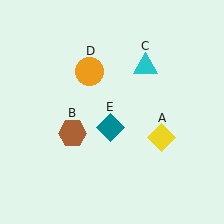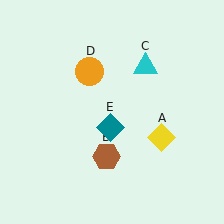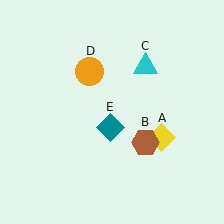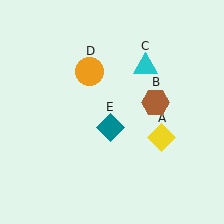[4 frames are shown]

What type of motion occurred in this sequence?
The brown hexagon (object B) rotated counterclockwise around the center of the scene.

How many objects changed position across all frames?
1 object changed position: brown hexagon (object B).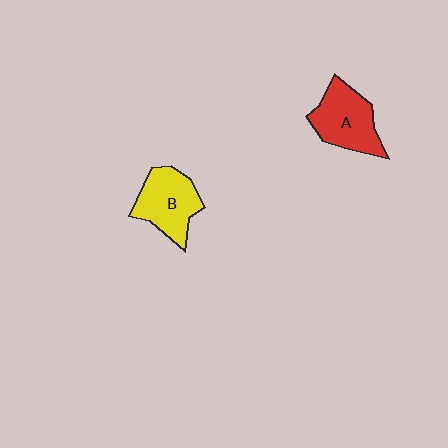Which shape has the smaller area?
Shape B (yellow).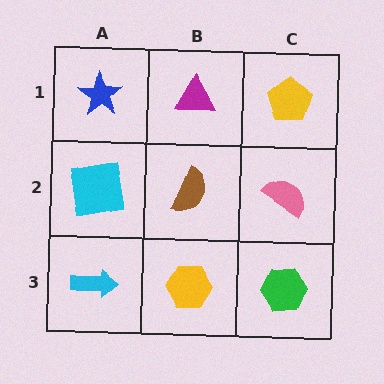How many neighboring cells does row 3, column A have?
2.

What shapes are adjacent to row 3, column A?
A cyan square (row 2, column A), a yellow hexagon (row 3, column B).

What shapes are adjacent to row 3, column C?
A pink semicircle (row 2, column C), a yellow hexagon (row 3, column B).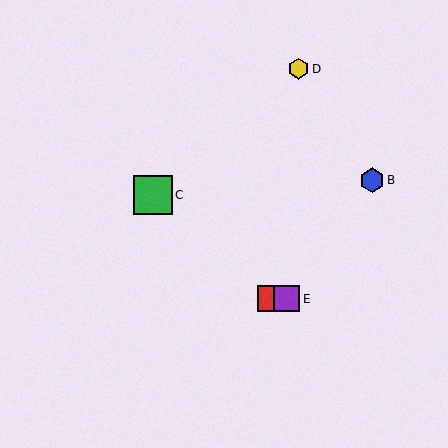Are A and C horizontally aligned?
No, A is at y≈299 and C is at y≈195.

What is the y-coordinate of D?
Object D is at y≈69.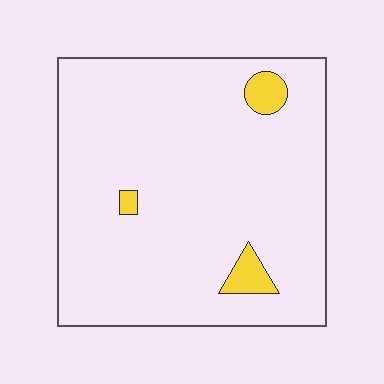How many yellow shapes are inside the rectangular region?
3.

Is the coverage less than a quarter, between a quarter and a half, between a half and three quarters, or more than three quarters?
Less than a quarter.